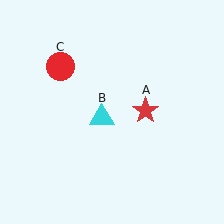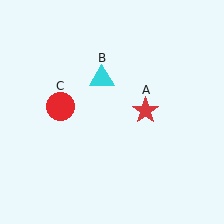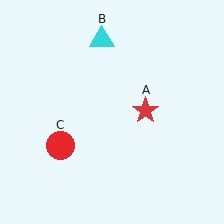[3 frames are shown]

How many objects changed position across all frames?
2 objects changed position: cyan triangle (object B), red circle (object C).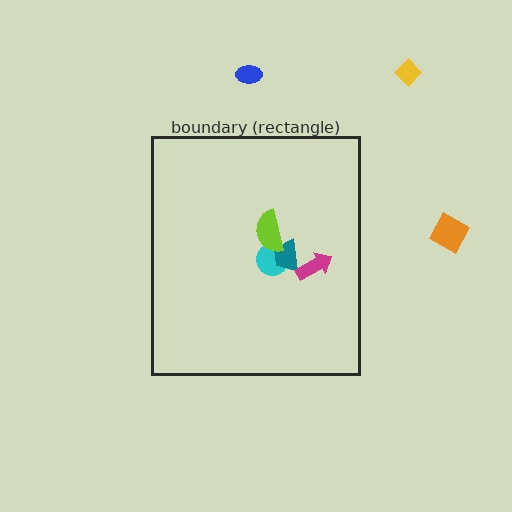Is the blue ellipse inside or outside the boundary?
Outside.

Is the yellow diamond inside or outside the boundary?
Outside.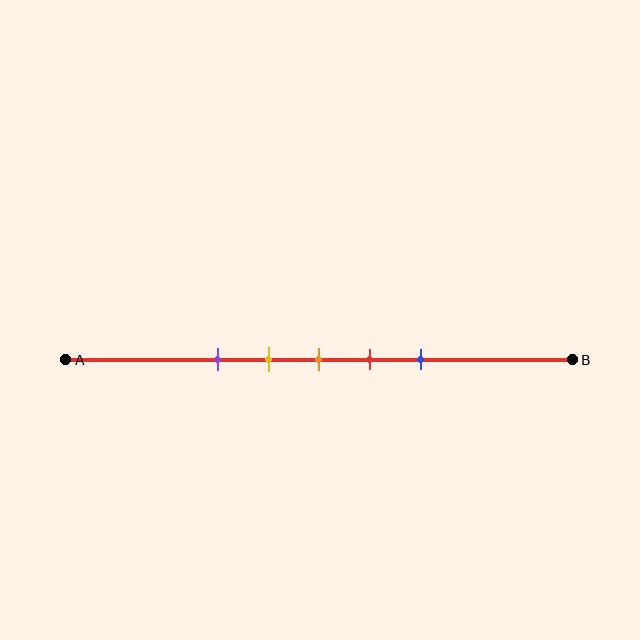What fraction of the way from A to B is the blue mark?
The blue mark is approximately 70% (0.7) of the way from A to B.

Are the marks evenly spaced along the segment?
Yes, the marks are approximately evenly spaced.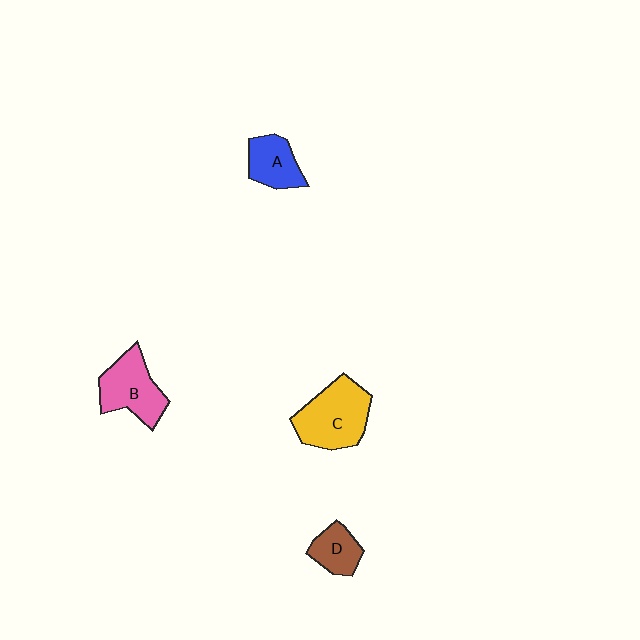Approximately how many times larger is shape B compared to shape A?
Approximately 1.4 times.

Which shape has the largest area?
Shape C (yellow).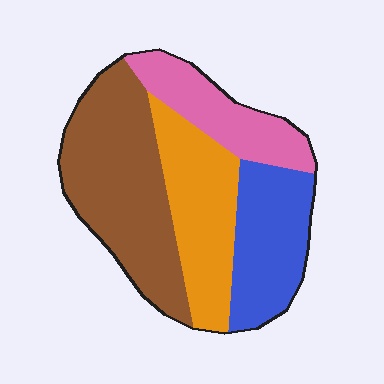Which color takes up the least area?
Pink, at roughly 20%.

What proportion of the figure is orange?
Orange covers roughly 25% of the figure.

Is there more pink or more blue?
Blue.